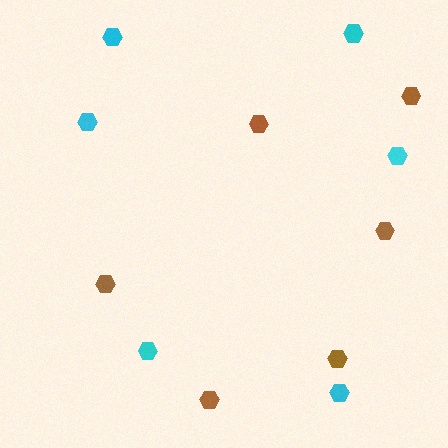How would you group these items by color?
There are 2 groups: one group of cyan hexagons (6) and one group of brown hexagons (6).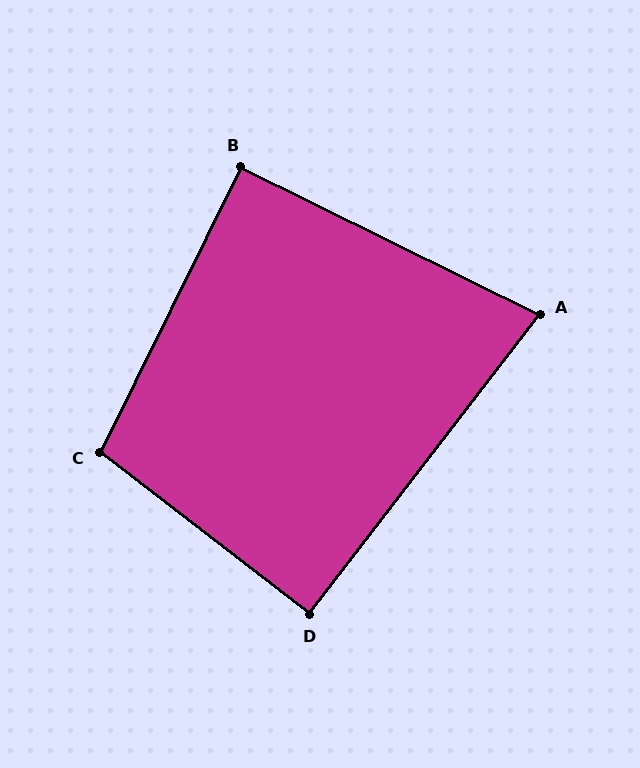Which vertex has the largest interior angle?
C, at approximately 101 degrees.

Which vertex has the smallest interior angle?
A, at approximately 79 degrees.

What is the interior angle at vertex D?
Approximately 90 degrees (approximately right).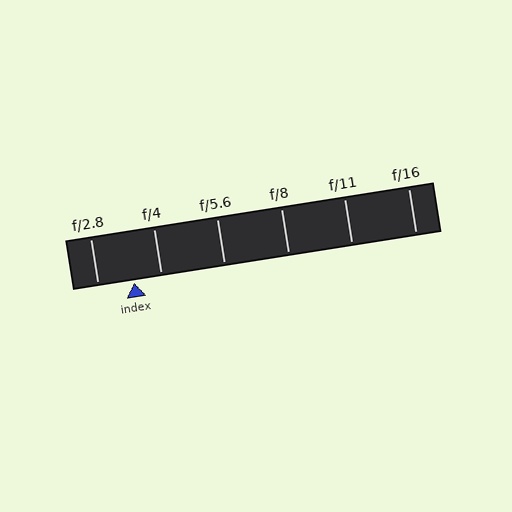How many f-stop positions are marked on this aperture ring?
There are 6 f-stop positions marked.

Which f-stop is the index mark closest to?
The index mark is closest to f/4.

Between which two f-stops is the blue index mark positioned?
The index mark is between f/2.8 and f/4.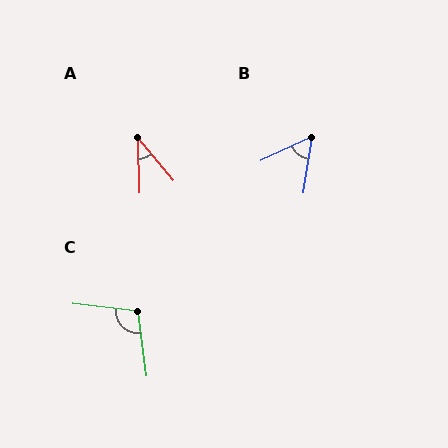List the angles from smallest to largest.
A (38°), B (56°), C (104°).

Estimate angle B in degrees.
Approximately 56 degrees.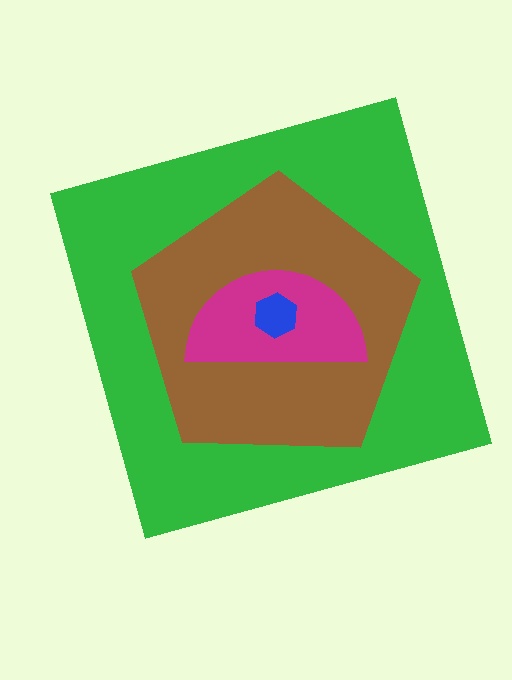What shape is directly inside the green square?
The brown pentagon.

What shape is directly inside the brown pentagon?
The magenta semicircle.